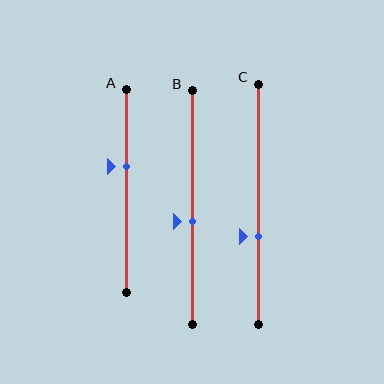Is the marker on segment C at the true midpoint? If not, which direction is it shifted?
No, the marker on segment C is shifted downward by about 14% of the segment length.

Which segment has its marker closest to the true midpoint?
Segment B has its marker closest to the true midpoint.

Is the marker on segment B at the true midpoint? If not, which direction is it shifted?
No, the marker on segment B is shifted downward by about 6% of the segment length.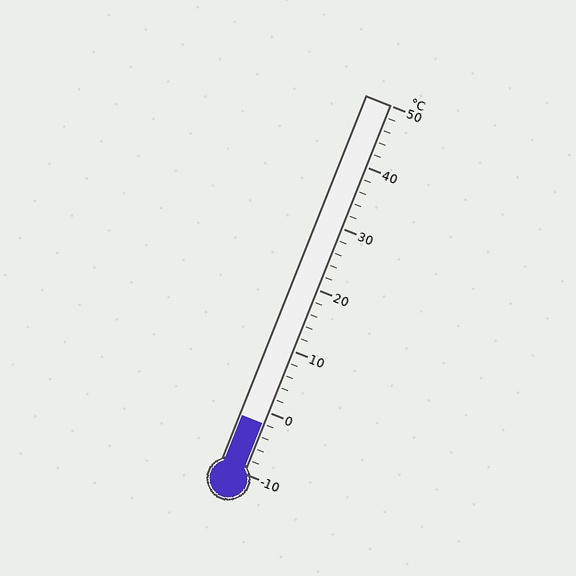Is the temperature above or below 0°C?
The temperature is below 0°C.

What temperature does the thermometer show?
The thermometer shows approximately -2°C.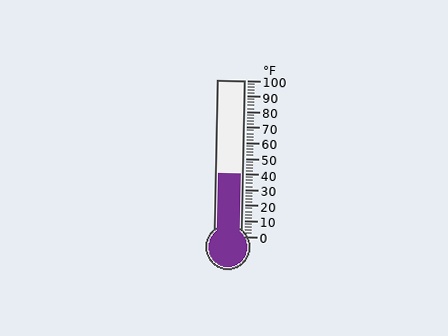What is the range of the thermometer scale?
The thermometer scale ranges from 0°F to 100°F.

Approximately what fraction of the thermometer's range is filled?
The thermometer is filled to approximately 40% of its range.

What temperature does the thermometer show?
The thermometer shows approximately 40°F.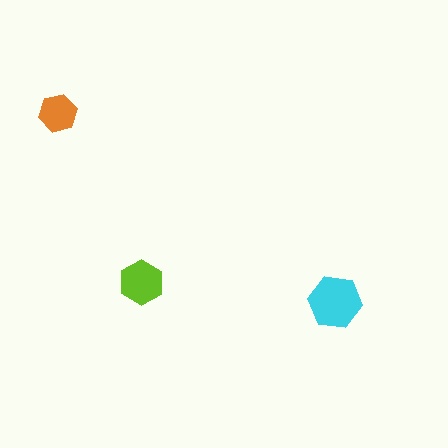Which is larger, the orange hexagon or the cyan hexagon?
The cyan one.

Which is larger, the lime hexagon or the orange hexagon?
The lime one.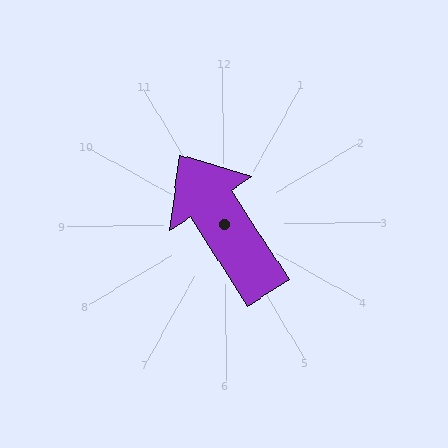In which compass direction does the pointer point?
Northwest.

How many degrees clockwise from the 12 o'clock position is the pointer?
Approximately 328 degrees.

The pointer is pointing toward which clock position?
Roughly 11 o'clock.